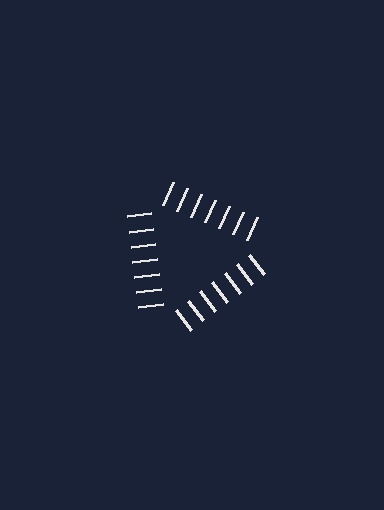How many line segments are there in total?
21 — 7 along each of the 3 edges.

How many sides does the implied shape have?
3 sides — the line-ends trace a triangle.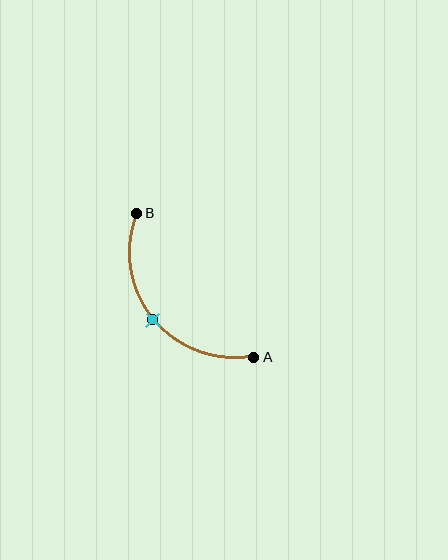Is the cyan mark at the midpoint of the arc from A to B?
Yes. The cyan mark lies on the arc at equal arc-length from both A and B — it is the arc midpoint.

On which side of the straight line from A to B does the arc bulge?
The arc bulges below and to the left of the straight line connecting A and B.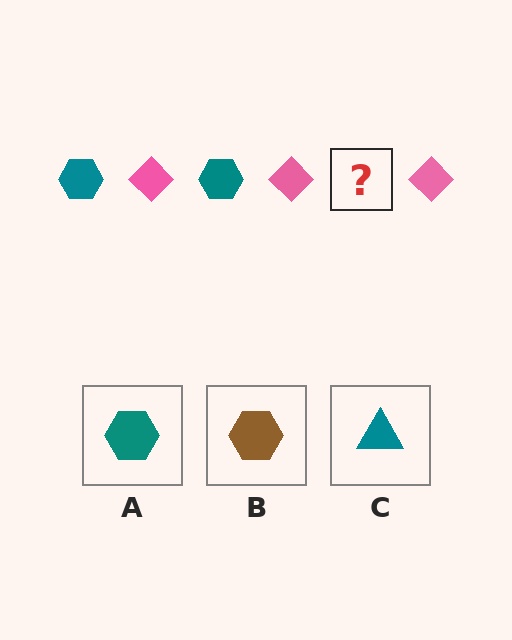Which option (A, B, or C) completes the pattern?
A.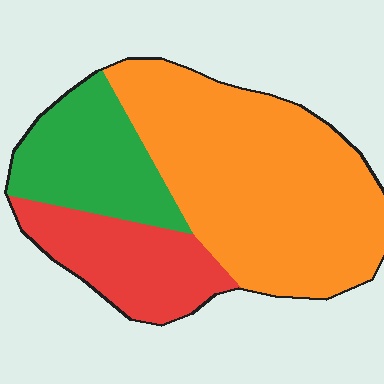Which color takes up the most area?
Orange, at roughly 55%.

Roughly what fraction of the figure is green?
Green takes up about one fifth (1/5) of the figure.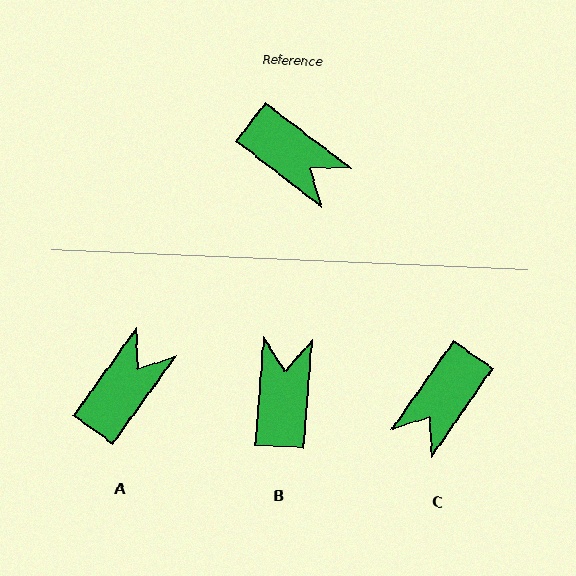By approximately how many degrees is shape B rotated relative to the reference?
Approximately 123 degrees counter-clockwise.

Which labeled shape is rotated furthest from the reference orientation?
B, about 123 degrees away.